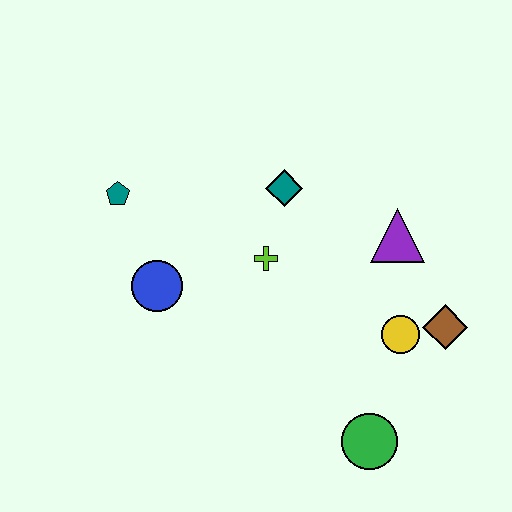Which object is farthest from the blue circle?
The brown diamond is farthest from the blue circle.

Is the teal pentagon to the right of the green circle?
No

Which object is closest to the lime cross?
The teal diamond is closest to the lime cross.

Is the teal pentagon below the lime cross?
No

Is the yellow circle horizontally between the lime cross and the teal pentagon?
No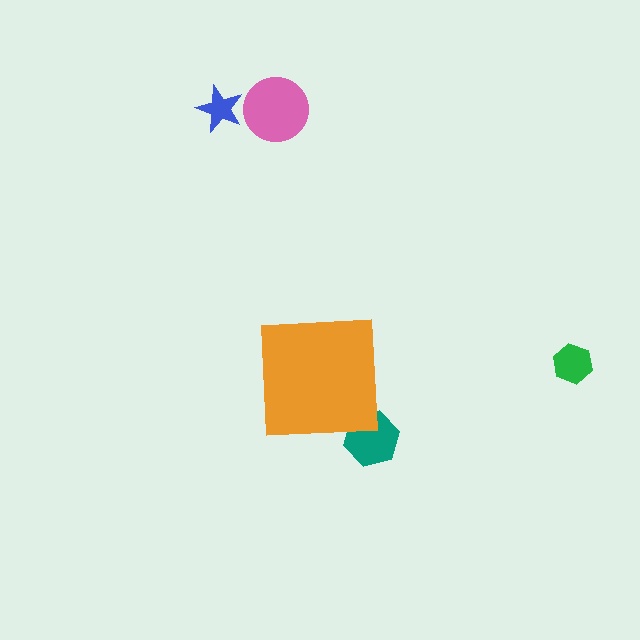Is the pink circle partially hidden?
No, the pink circle is fully visible.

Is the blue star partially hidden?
No, the blue star is fully visible.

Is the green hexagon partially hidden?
No, the green hexagon is fully visible.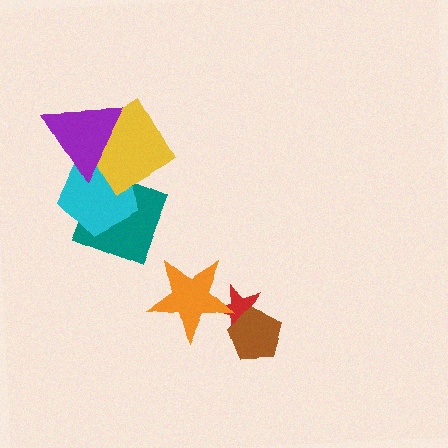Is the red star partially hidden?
Yes, it is partially covered by another shape.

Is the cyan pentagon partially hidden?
Yes, it is partially covered by another shape.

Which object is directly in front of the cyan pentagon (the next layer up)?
The yellow diamond is directly in front of the cyan pentagon.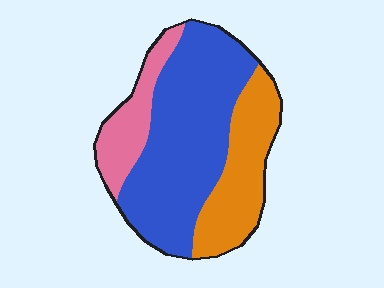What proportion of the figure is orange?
Orange takes up about one quarter (1/4) of the figure.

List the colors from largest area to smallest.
From largest to smallest: blue, orange, pink.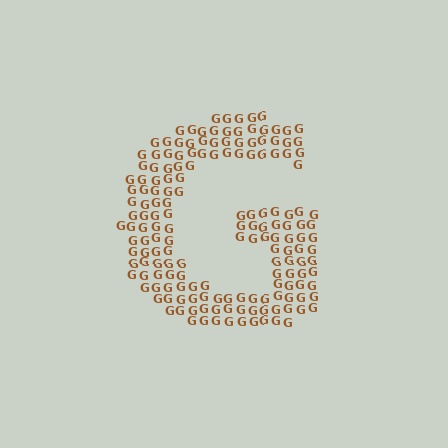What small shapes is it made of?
It is made of small letter G's.